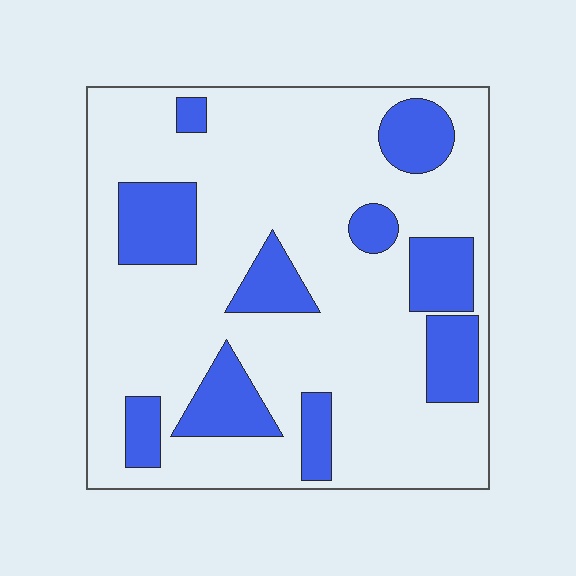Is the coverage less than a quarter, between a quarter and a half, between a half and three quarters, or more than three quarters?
Less than a quarter.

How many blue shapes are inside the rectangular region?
10.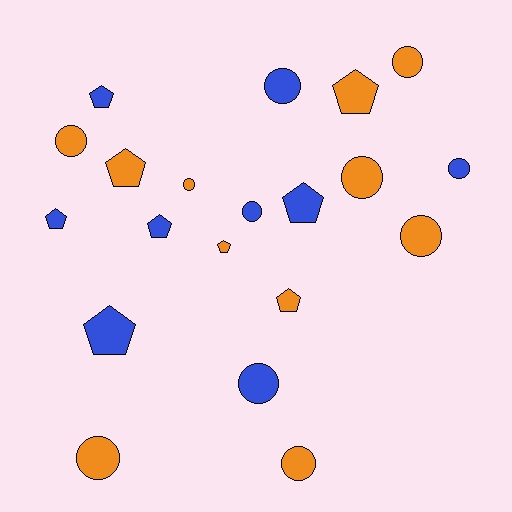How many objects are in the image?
There are 20 objects.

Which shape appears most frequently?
Circle, with 11 objects.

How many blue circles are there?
There are 4 blue circles.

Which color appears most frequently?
Orange, with 11 objects.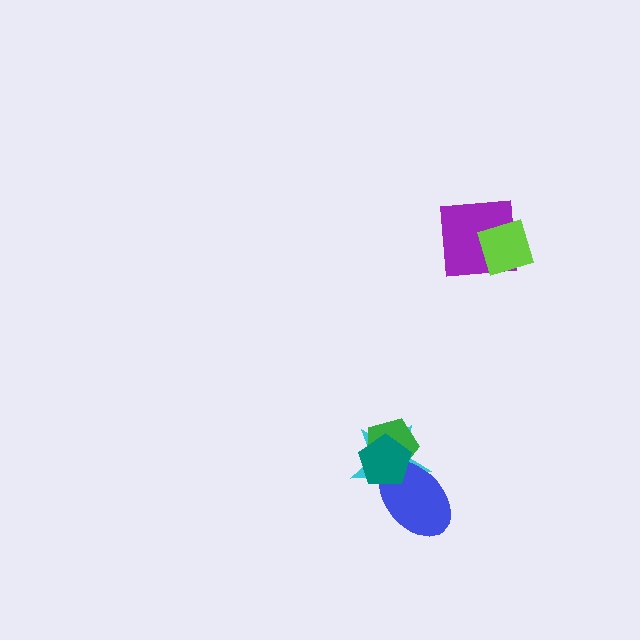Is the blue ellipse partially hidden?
Yes, it is partially covered by another shape.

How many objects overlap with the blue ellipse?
3 objects overlap with the blue ellipse.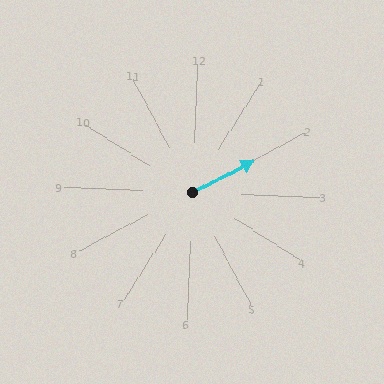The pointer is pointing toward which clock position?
Roughly 2 o'clock.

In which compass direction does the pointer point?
Northeast.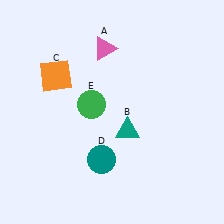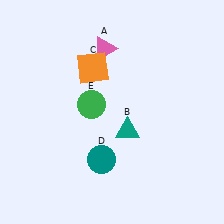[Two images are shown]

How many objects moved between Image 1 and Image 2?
1 object moved between the two images.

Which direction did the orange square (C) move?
The orange square (C) moved right.